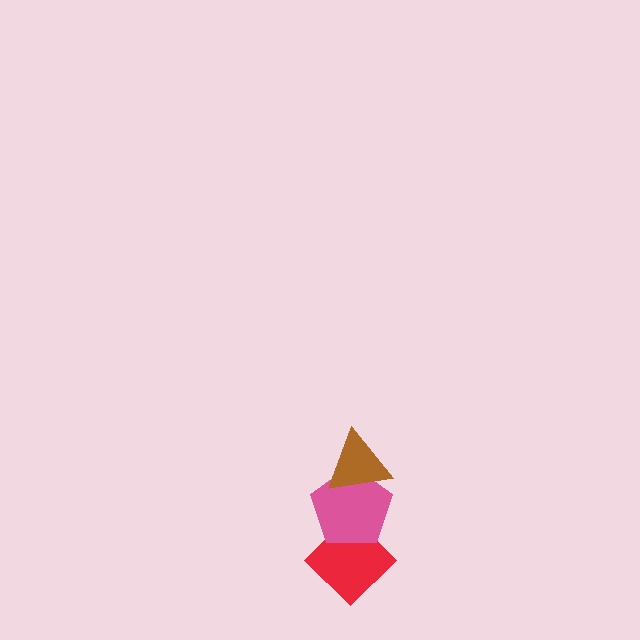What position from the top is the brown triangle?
The brown triangle is 1st from the top.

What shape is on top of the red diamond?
The pink pentagon is on top of the red diamond.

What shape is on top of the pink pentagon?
The brown triangle is on top of the pink pentagon.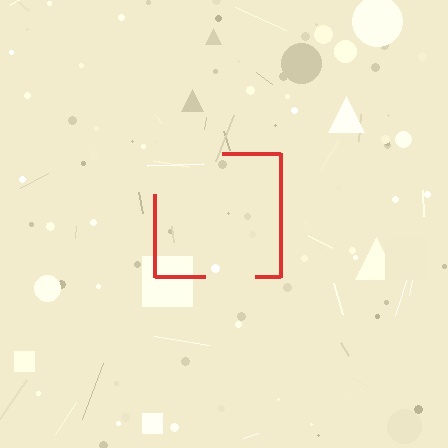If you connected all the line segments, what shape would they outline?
They would outline a square.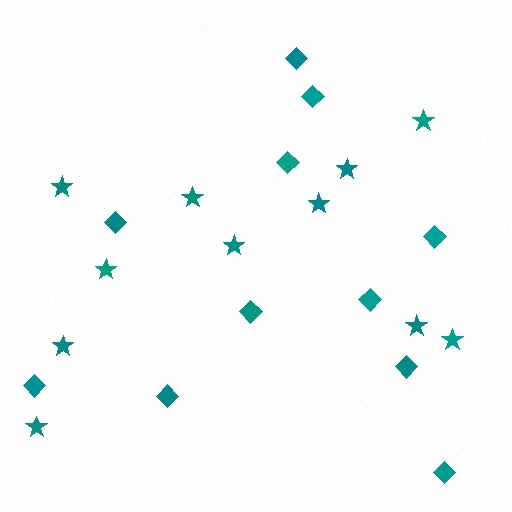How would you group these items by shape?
There are 2 groups: one group of stars (11) and one group of diamonds (11).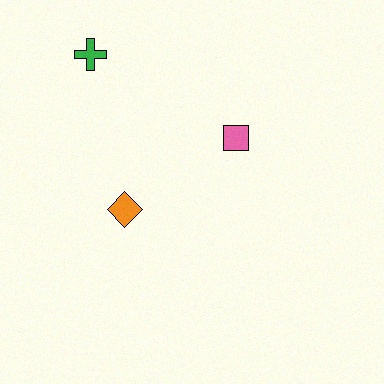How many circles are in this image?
There are no circles.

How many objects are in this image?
There are 3 objects.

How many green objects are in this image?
There is 1 green object.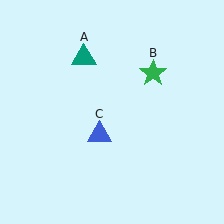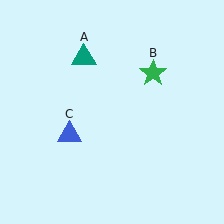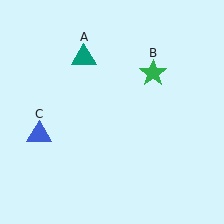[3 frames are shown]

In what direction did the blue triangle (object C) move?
The blue triangle (object C) moved left.